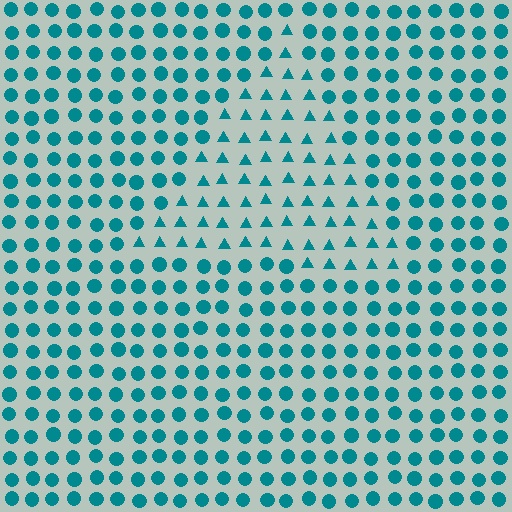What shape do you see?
I see a triangle.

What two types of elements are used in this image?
The image uses triangles inside the triangle region and circles outside it.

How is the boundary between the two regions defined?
The boundary is defined by a change in element shape: triangles inside vs. circles outside. All elements share the same color and spacing.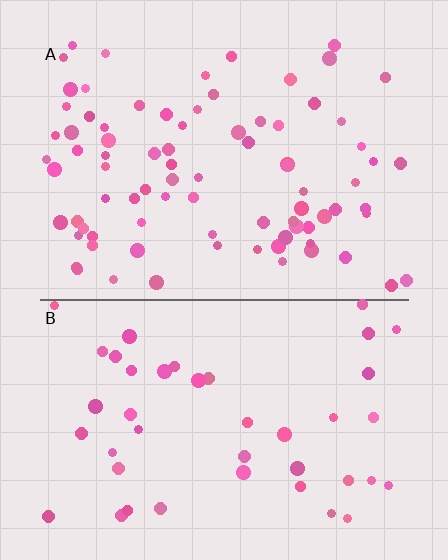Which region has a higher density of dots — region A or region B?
A (the top).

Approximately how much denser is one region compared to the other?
Approximately 1.9× — region A over region B.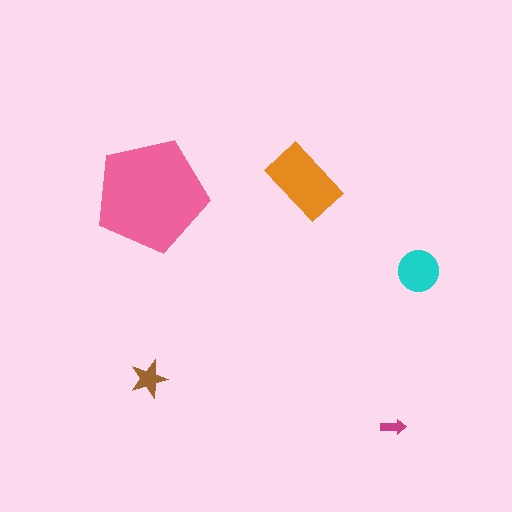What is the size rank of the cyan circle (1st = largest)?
3rd.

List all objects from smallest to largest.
The magenta arrow, the brown star, the cyan circle, the orange rectangle, the pink pentagon.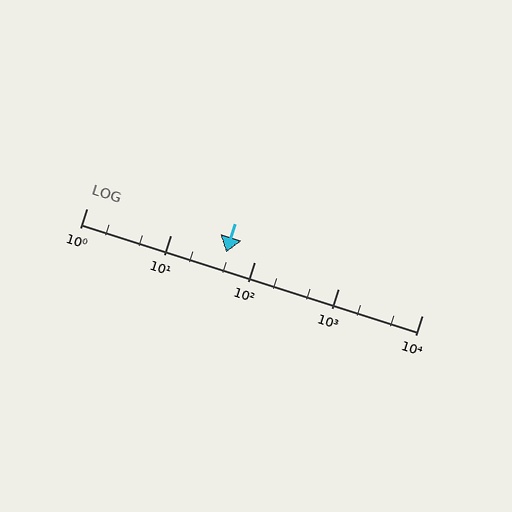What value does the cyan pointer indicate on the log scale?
The pointer indicates approximately 46.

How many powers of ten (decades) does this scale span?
The scale spans 4 decades, from 1 to 10000.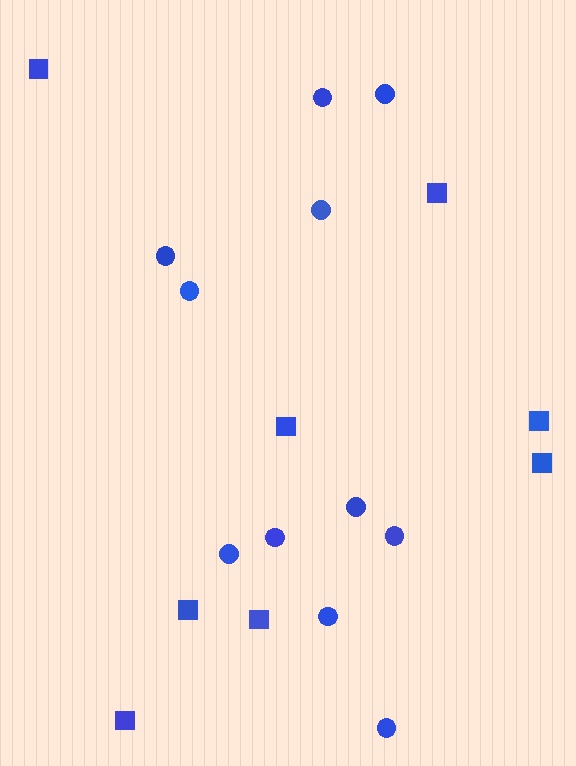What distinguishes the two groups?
There are 2 groups: one group of circles (11) and one group of squares (8).